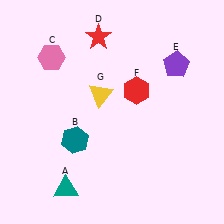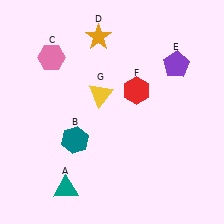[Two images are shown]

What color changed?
The star (D) changed from red in Image 1 to orange in Image 2.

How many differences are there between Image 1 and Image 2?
There is 1 difference between the two images.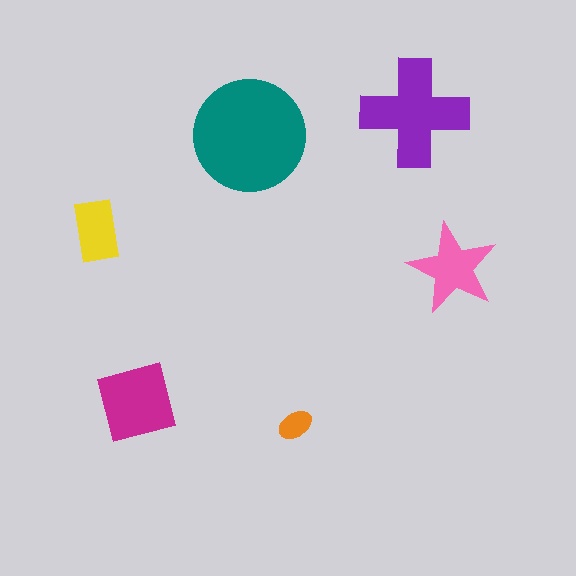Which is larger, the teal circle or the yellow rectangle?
The teal circle.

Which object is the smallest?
The orange ellipse.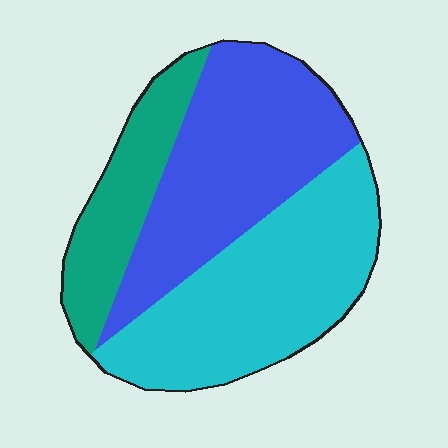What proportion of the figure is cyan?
Cyan covers 41% of the figure.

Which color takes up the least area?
Teal, at roughly 20%.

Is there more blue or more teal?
Blue.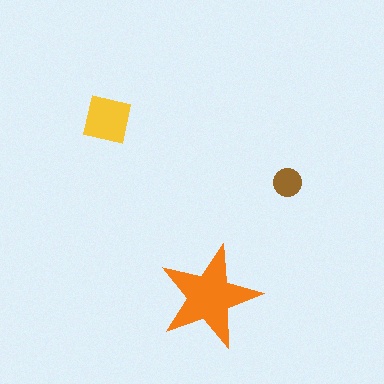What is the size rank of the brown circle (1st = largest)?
3rd.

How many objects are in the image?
There are 3 objects in the image.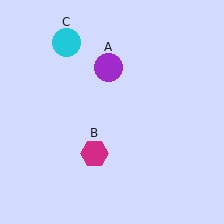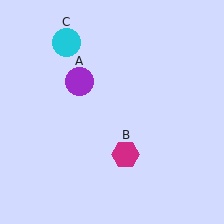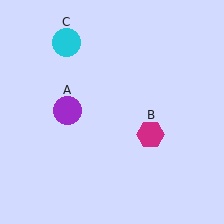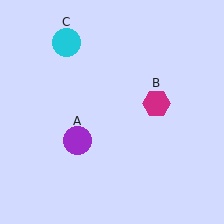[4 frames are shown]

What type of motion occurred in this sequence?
The purple circle (object A), magenta hexagon (object B) rotated counterclockwise around the center of the scene.